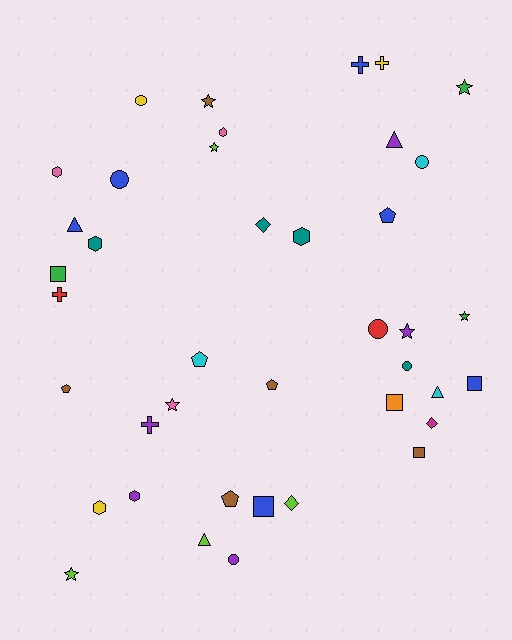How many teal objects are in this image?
There are 4 teal objects.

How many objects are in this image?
There are 40 objects.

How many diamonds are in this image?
There are 3 diamonds.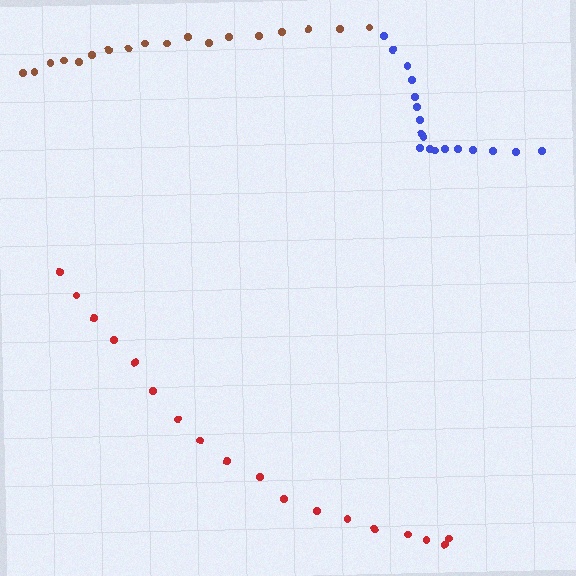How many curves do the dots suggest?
There are 3 distinct paths.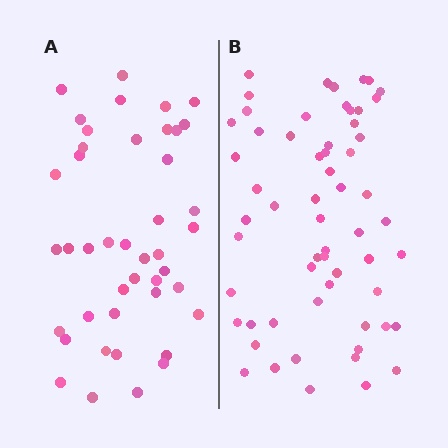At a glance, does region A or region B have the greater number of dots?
Region B (the right region) has more dots.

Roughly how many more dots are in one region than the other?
Region B has approximately 15 more dots than region A.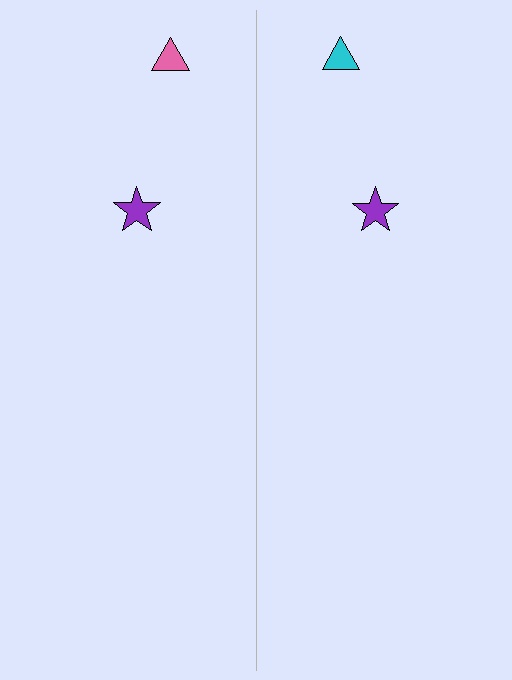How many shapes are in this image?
There are 4 shapes in this image.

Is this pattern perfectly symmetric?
No, the pattern is not perfectly symmetric. The cyan triangle on the right side breaks the symmetry — its mirror counterpart is pink.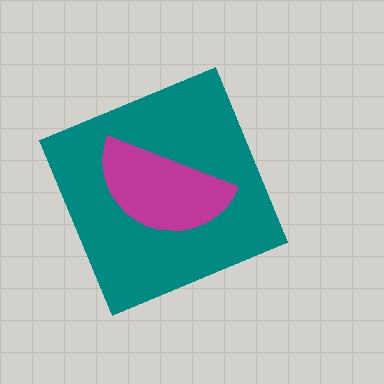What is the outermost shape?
The teal diamond.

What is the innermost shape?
The magenta semicircle.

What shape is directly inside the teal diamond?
The magenta semicircle.